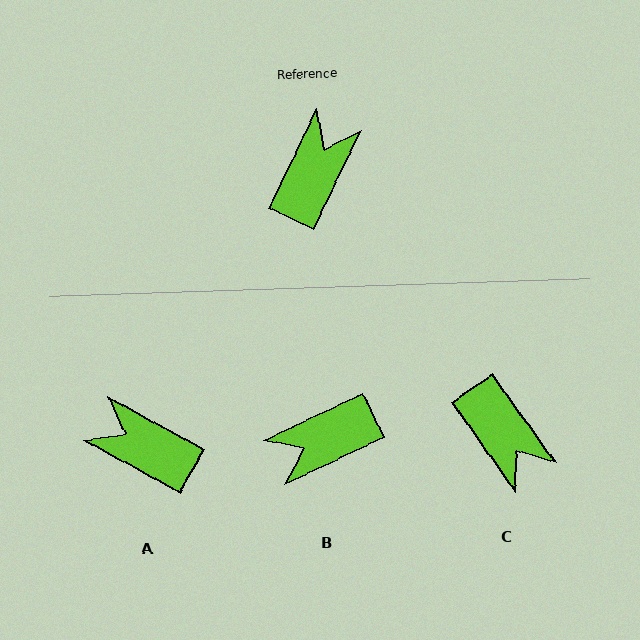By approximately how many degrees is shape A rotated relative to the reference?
Approximately 87 degrees counter-clockwise.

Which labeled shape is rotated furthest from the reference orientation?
B, about 141 degrees away.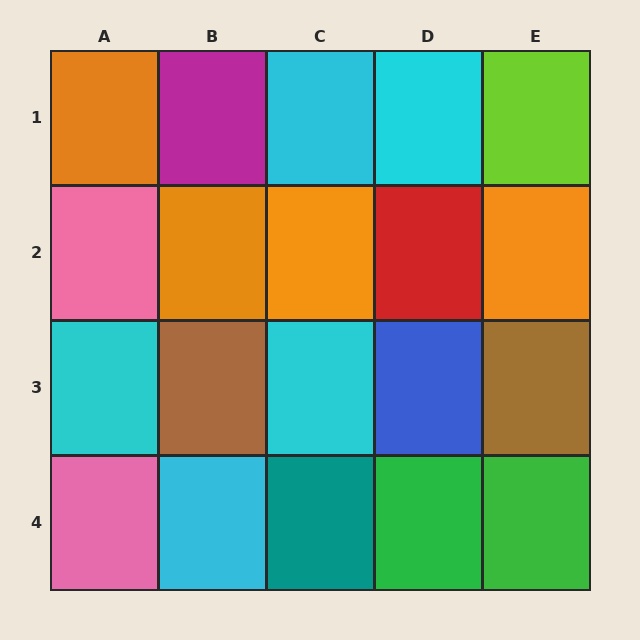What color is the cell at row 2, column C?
Orange.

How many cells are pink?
2 cells are pink.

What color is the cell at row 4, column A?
Pink.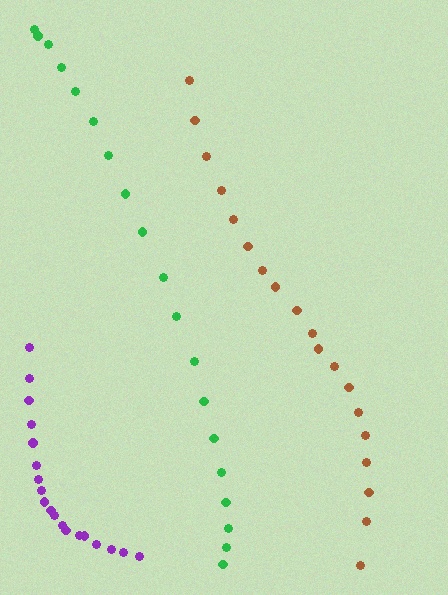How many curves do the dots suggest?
There are 3 distinct paths.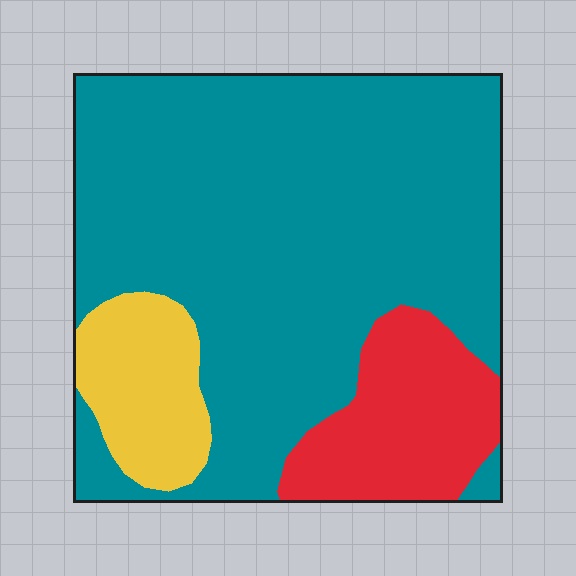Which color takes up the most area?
Teal, at roughly 75%.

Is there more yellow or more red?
Red.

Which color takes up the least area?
Yellow, at roughly 10%.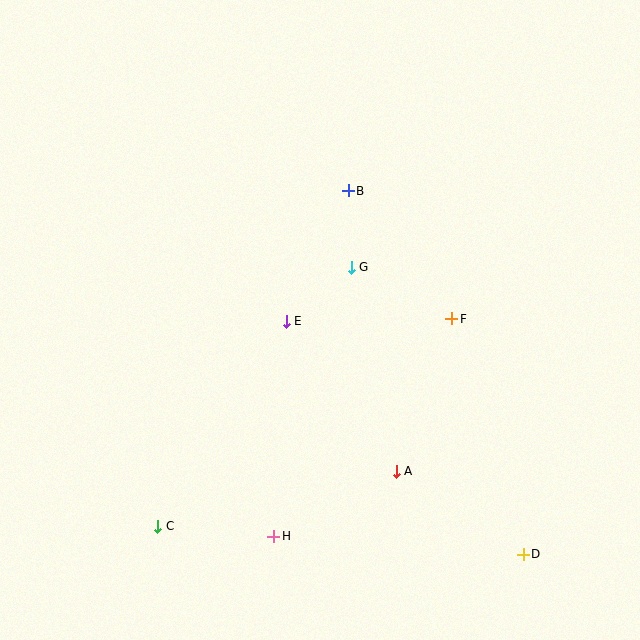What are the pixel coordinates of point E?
Point E is at (286, 321).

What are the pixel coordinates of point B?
Point B is at (348, 191).